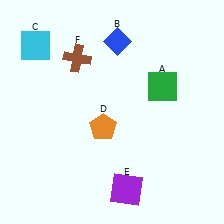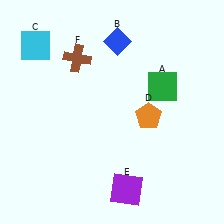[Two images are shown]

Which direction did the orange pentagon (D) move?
The orange pentagon (D) moved right.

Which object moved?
The orange pentagon (D) moved right.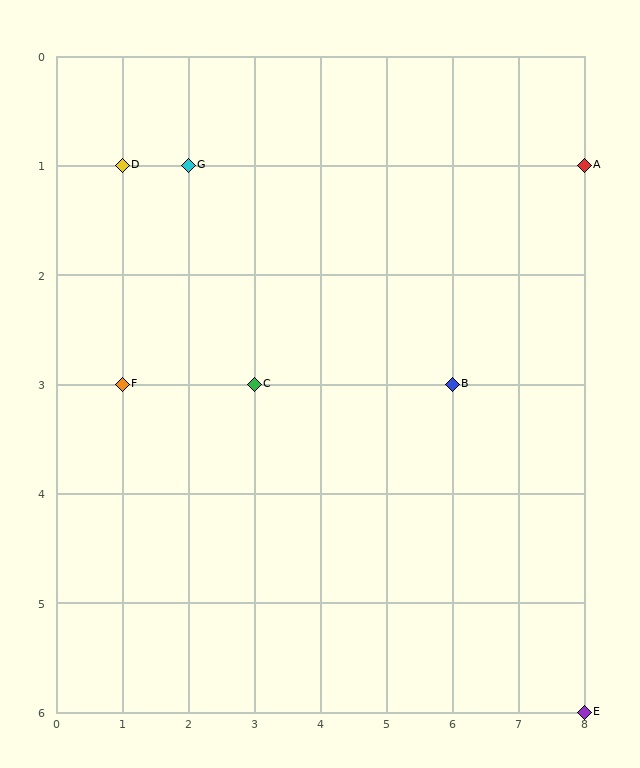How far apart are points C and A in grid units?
Points C and A are 5 columns and 2 rows apart (about 5.4 grid units diagonally).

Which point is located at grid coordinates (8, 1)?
Point A is at (8, 1).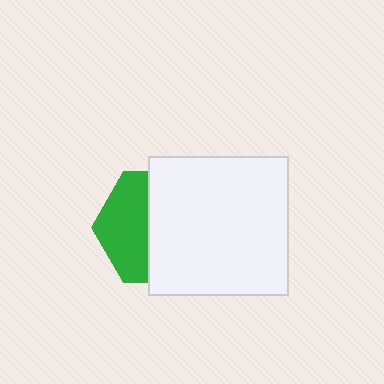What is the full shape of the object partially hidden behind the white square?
The partially hidden object is a green hexagon.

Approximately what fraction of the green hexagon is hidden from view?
Roughly 59% of the green hexagon is hidden behind the white square.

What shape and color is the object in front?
The object in front is a white square.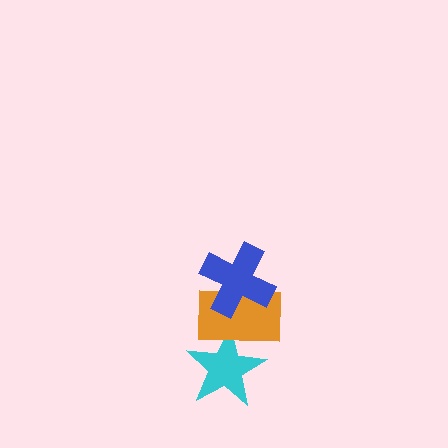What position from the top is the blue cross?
The blue cross is 1st from the top.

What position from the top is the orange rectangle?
The orange rectangle is 2nd from the top.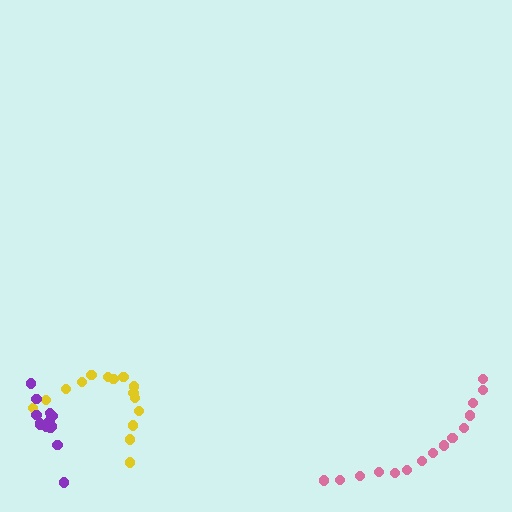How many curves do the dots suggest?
There are 3 distinct paths.